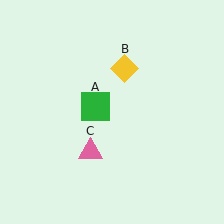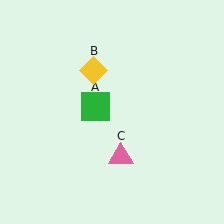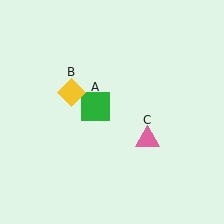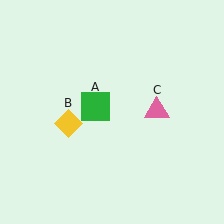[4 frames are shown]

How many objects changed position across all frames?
2 objects changed position: yellow diamond (object B), pink triangle (object C).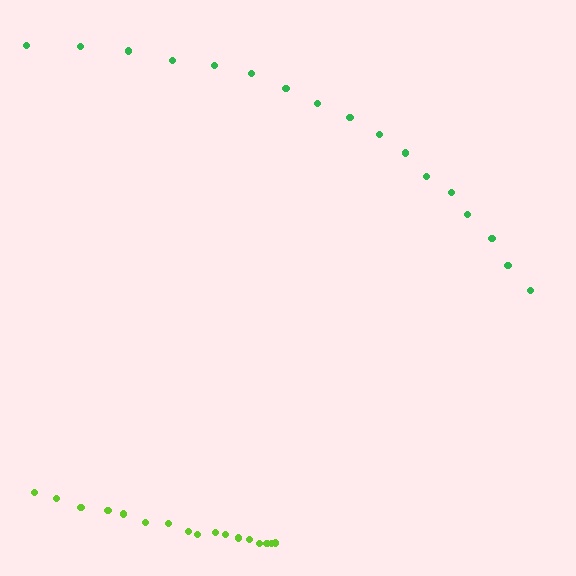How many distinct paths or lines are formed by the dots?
There are 2 distinct paths.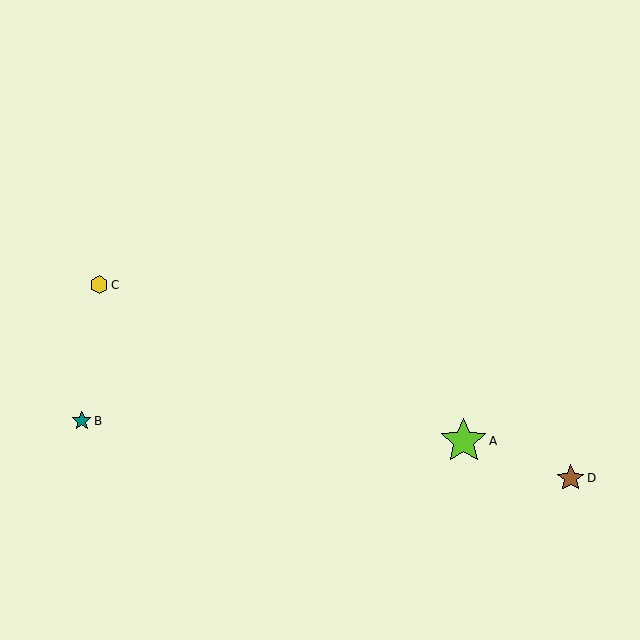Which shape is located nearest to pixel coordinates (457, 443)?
The lime star (labeled A) at (464, 441) is nearest to that location.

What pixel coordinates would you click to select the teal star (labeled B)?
Click at (82, 421) to select the teal star B.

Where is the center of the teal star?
The center of the teal star is at (82, 421).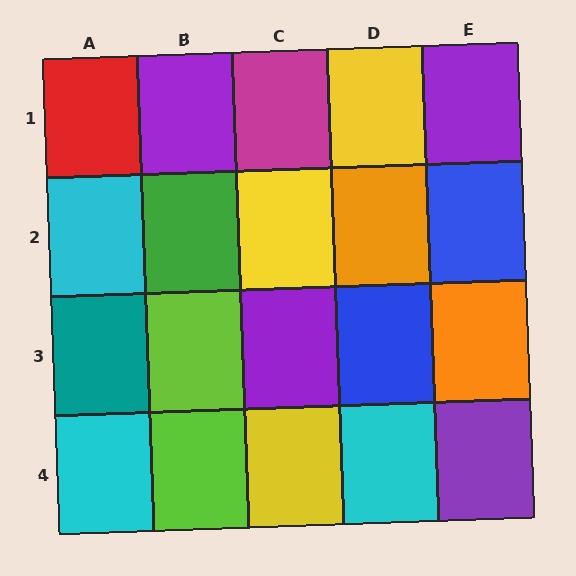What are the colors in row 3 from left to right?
Teal, lime, purple, blue, orange.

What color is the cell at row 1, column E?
Purple.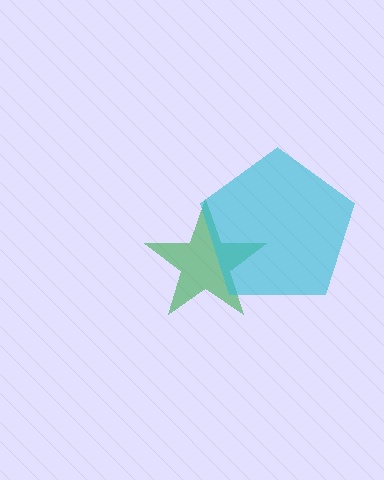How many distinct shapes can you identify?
There are 2 distinct shapes: a green star, a cyan pentagon.